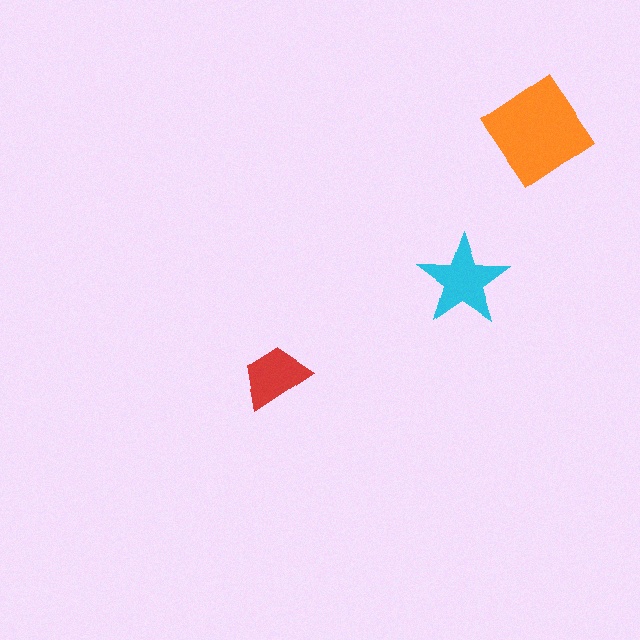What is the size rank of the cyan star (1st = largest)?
2nd.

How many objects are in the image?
There are 3 objects in the image.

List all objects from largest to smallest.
The orange diamond, the cyan star, the red trapezoid.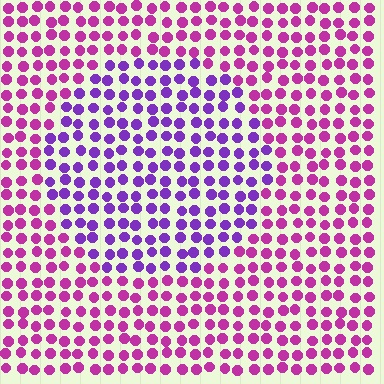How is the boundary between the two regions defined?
The boundary is defined purely by a slight shift in hue (about 39 degrees). Spacing, size, and orientation are identical on both sides.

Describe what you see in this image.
The image is filled with small magenta elements in a uniform arrangement. A circle-shaped region is visible where the elements are tinted to a slightly different hue, forming a subtle color boundary.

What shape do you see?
I see a circle.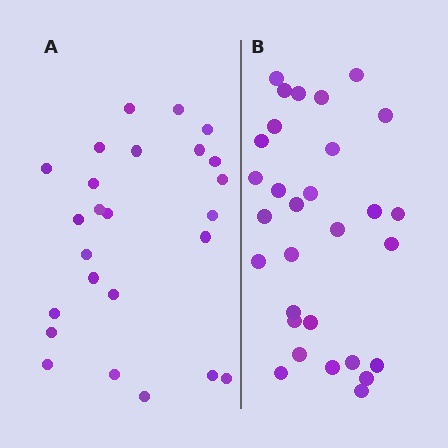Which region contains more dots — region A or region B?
Region B (the right region) has more dots.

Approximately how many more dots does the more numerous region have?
Region B has about 5 more dots than region A.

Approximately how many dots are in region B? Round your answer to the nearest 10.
About 30 dots.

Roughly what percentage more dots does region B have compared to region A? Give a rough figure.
About 20% more.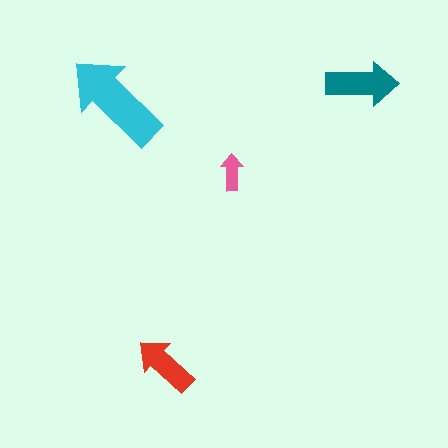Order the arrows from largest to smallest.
the cyan one, the teal one, the red one, the pink one.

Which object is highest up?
The teal arrow is topmost.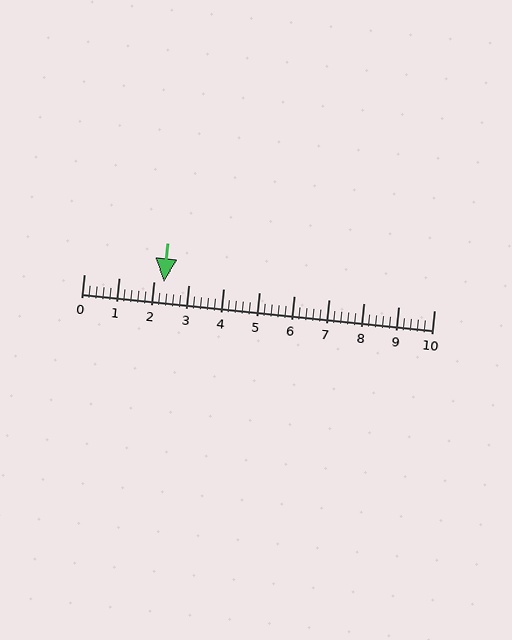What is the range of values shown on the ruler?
The ruler shows values from 0 to 10.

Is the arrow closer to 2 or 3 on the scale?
The arrow is closer to 2.